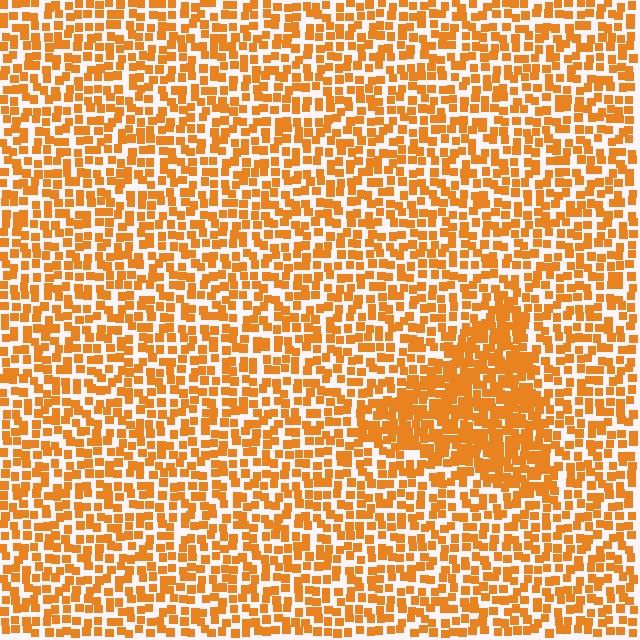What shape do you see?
I see a triangle.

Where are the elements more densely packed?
The elements are more densely packed inside the triangle boundary.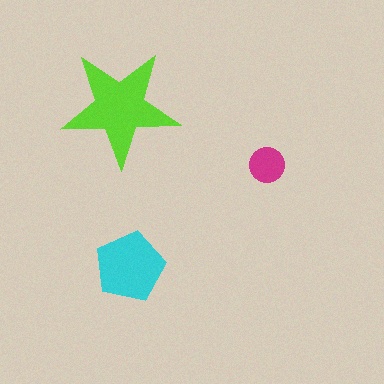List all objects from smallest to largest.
The magenta circle, the cyan pentagon, the lime star.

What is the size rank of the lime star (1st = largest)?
1st.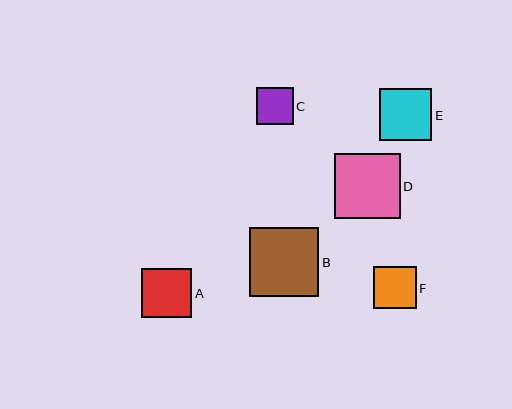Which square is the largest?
Square B is the largest with a size of approximately 69 pixels.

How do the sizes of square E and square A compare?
Square E and square A are approximately the same size.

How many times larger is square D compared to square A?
Square D is approximately 1.3 times the size of square A.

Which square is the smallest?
Square C is the smallest with a size of approximately 37 pixels.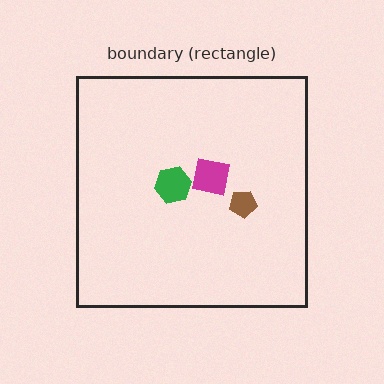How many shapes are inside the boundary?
3 inside, 0 outside.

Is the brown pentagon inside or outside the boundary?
Inside.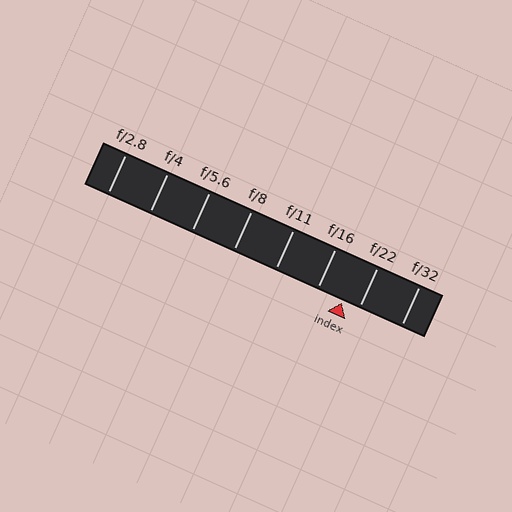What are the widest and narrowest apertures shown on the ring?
The widest aperture shown is f/2.8 and the narrowest is f/32.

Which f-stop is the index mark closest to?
The index mark is closest to f/22.